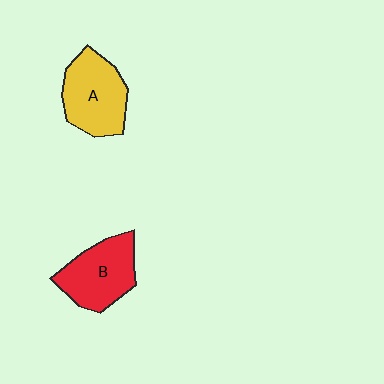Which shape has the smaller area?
Shape B (red).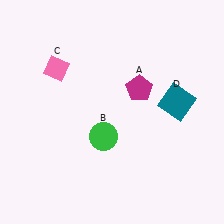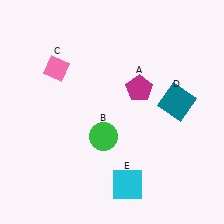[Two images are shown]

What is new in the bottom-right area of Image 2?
A cyan square (E) was added in the bottom-right area of Image 2.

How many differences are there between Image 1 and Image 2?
There is 1 difference between the two images.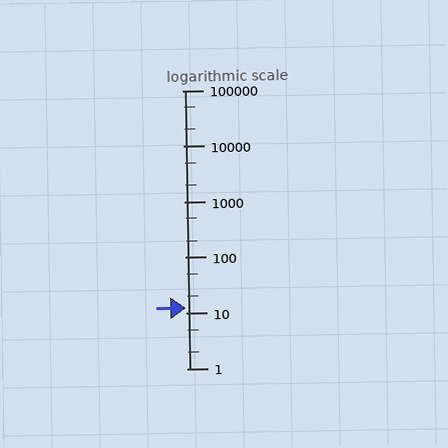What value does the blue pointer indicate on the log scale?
The pointer indicates approximately 12.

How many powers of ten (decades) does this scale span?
The scale spans 5 decades, from 1 to 100000.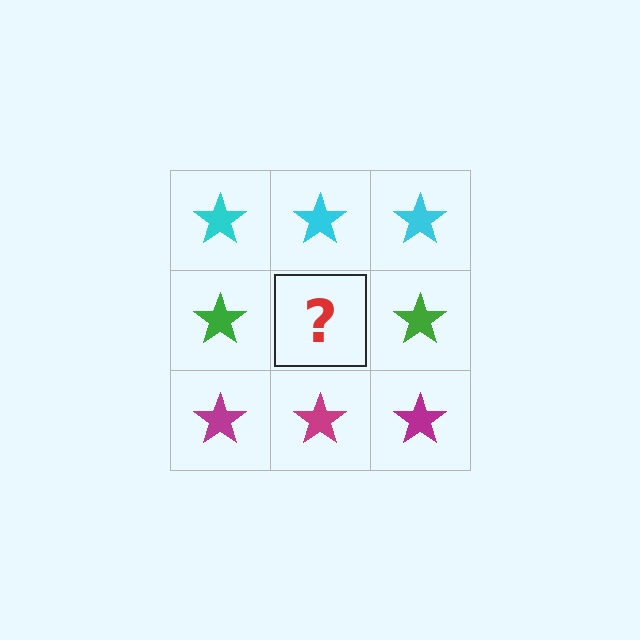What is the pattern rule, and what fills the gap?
The rule is that each row has a consistent color. The gap should be filled with a green star.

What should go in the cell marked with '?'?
The missing cell should contain a green star.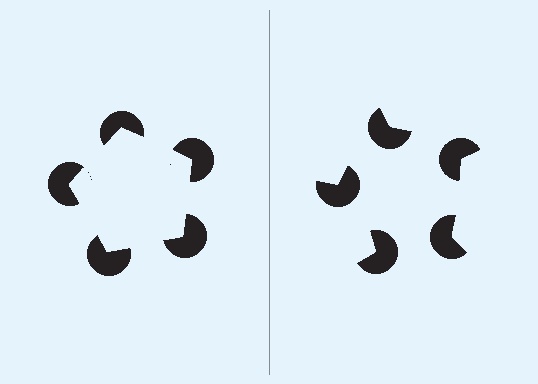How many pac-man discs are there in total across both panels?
10 — 5 on each side.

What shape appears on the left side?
An illusory pentagon.